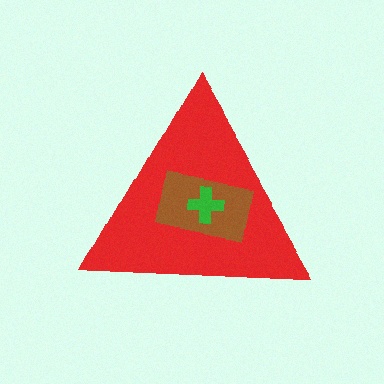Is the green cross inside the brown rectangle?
Yes.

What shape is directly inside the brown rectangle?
The green cross.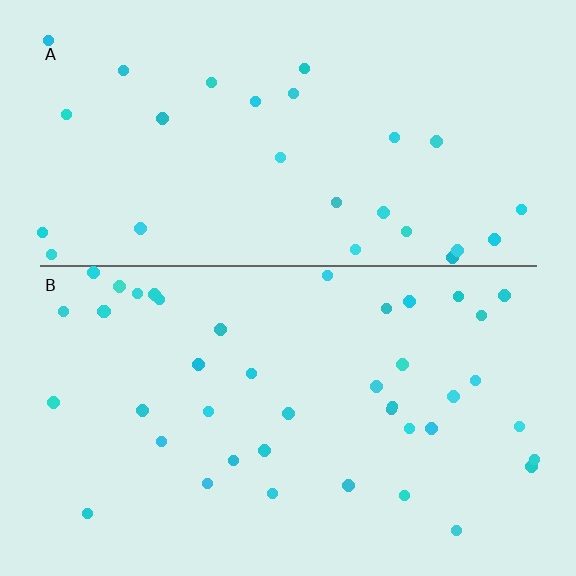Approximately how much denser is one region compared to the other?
Approximately 1.5× — region B over region A.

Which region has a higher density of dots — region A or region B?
B (the bottom).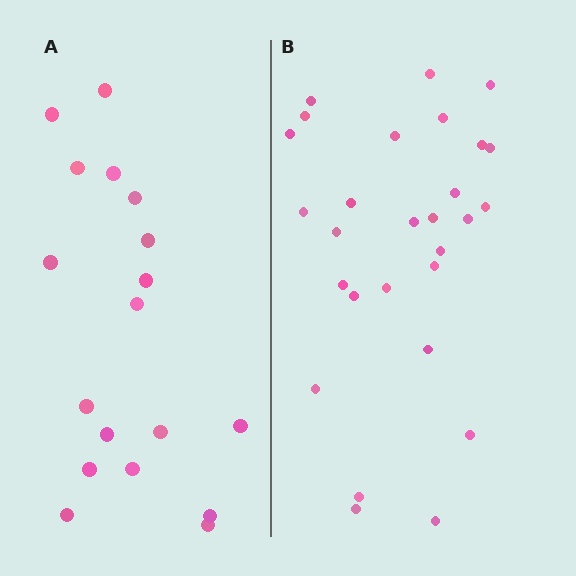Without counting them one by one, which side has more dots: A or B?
Region B (the right region) has more dots.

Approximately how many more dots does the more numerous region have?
Region B has roughly 10 or so more dots than region A.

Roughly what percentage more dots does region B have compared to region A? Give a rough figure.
About 55% more.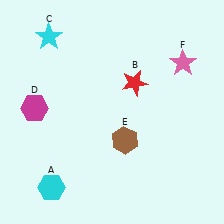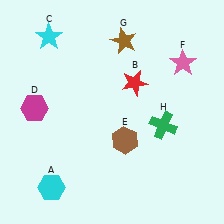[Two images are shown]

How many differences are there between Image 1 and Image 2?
There are 2 differences between the two images.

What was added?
A brown star (G), a green cross (H) were added in Image 2.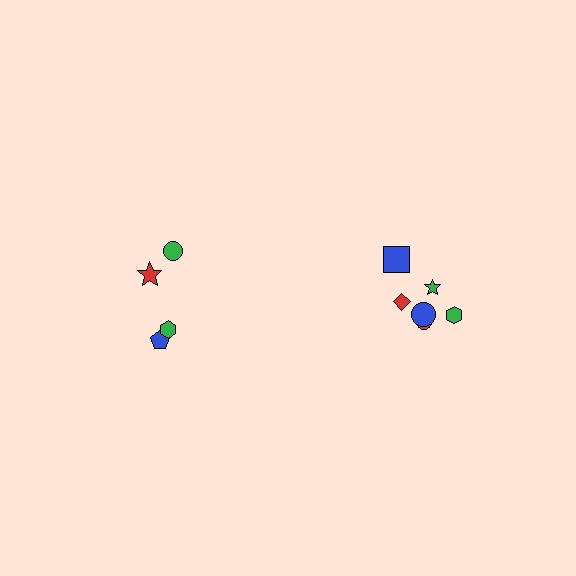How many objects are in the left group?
There are 4 objects.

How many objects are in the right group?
There are 6 objects.